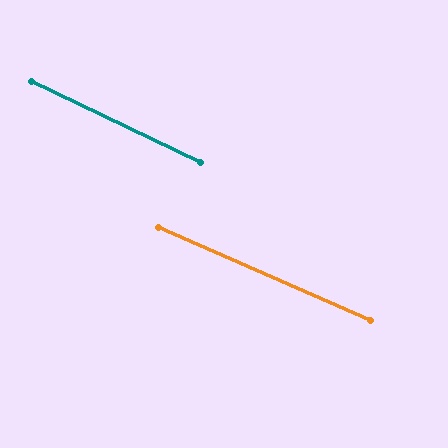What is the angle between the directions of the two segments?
Approximately 2 degrees.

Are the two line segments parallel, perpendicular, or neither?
Parallel — their directions differ by only 1.7°.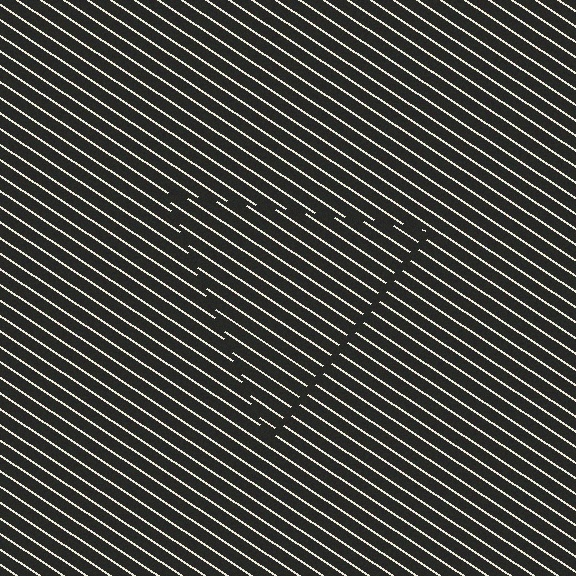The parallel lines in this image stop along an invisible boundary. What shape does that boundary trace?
An illusory triangle. The interior of the shape contains the same grating, shifted by half a period — the contour is defined by the phase discontinuity where line-ends from the inner and outer gratings abut.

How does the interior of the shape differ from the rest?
The interior of the shape contains the same grating, shifted by half a period — the contour is defined by the phase discontinuity where line-ends from the inner and outer gratings abut.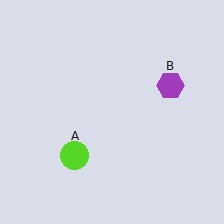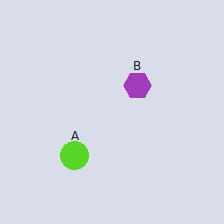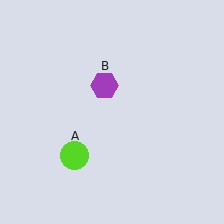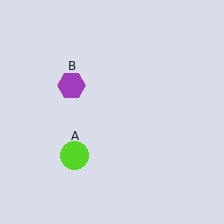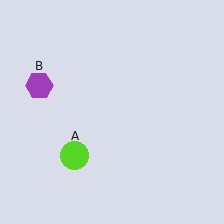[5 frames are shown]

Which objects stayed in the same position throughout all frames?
Lime circle (object A) remained stationary.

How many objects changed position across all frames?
1 object changed position: purple hexagon (object B).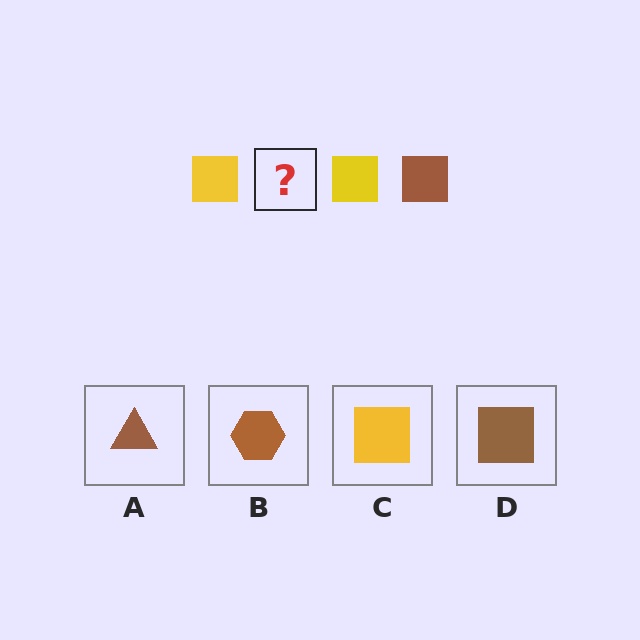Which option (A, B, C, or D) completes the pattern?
D.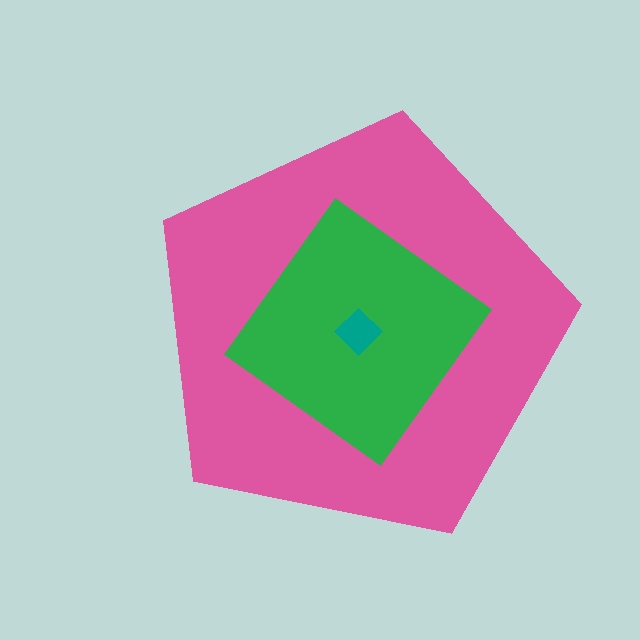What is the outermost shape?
The pink pentagon.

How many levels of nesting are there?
3.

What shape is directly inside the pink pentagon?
The green diamond.